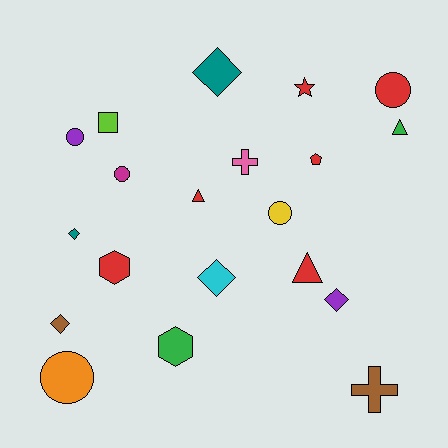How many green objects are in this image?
There are 2 green objects.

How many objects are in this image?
There are 20 objects.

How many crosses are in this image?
There are 2 crosses.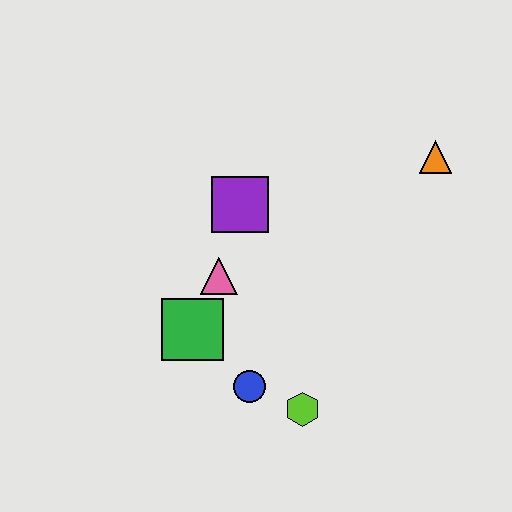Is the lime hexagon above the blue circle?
No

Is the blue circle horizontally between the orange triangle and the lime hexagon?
No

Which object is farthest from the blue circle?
The orange triangle is farthest from the blue circle.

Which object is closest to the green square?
The pink triangle is closest to the green square.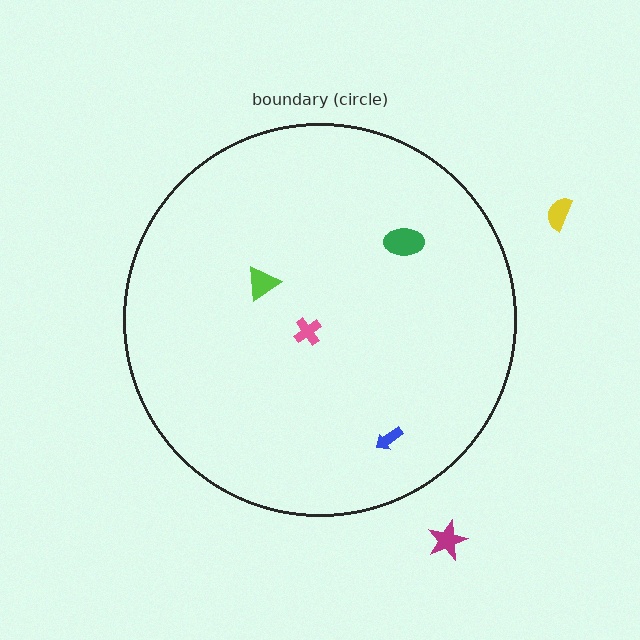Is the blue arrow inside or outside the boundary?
Inside.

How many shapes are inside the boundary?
4 inside, 2 outside.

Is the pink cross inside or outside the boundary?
Inside.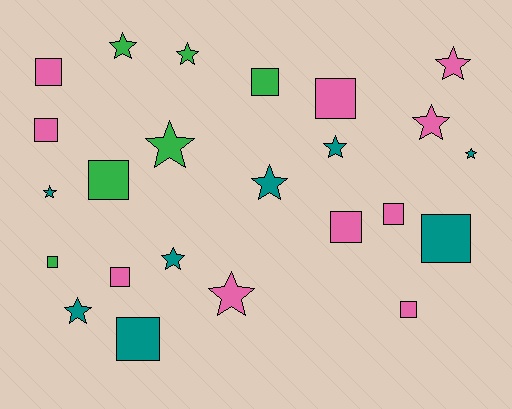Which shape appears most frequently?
Square, with 12 objects.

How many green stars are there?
There are 3 green stars.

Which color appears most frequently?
Pink, with 10 objects.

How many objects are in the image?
There are 24 objects.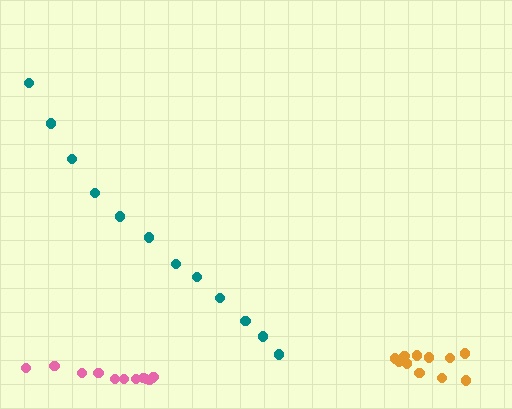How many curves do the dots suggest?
There are 3 distinct paths.